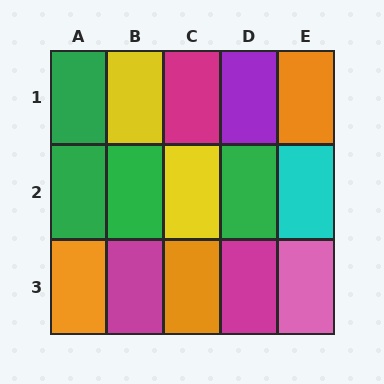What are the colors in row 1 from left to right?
Green, yellow, magenta, purple, orange.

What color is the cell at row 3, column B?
Magenta.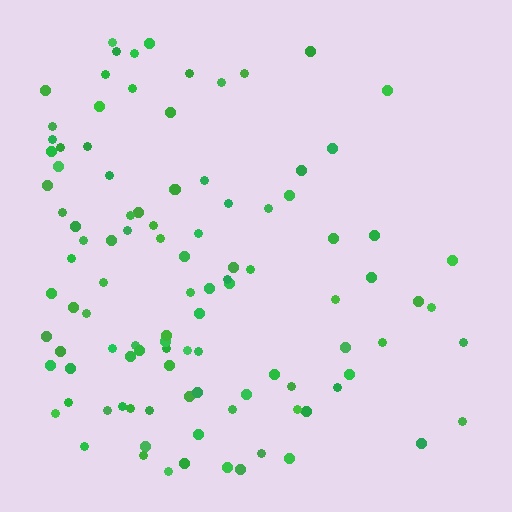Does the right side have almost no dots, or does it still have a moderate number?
Still a moderate number, just noticeably fewer than the left.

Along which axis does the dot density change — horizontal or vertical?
Horizontal.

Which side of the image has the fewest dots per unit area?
The right.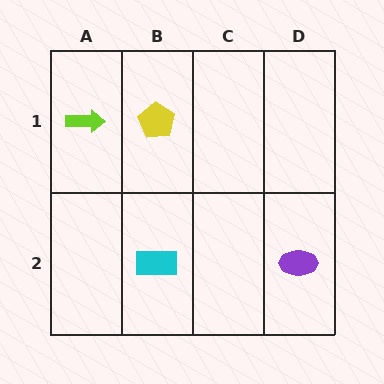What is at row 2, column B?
A cyan rectangle.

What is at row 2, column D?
A purple ellipse.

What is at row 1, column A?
A lime arrow.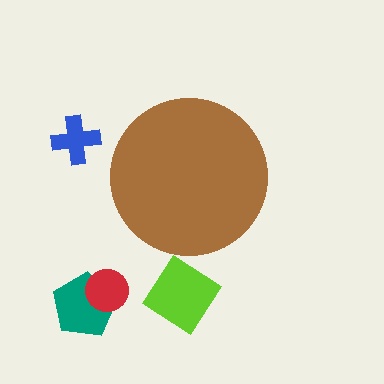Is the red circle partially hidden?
No, the red circle is fully visible.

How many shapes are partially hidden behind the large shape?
0 shapes are partially hidden.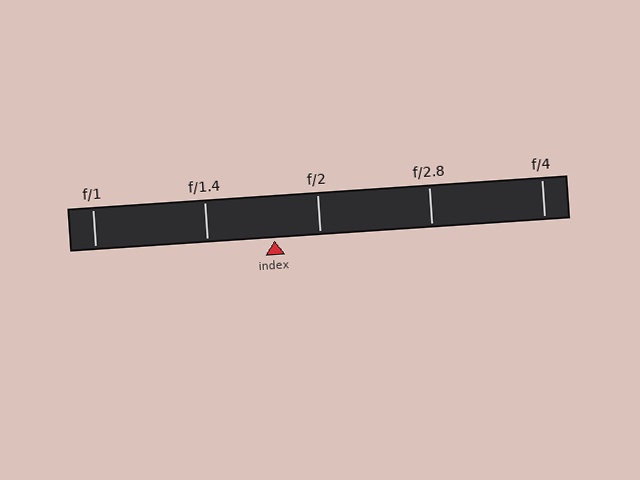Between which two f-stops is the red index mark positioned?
The index mark is between f/1.4 and f/2.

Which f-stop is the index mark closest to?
The index mark is closest to f/2.